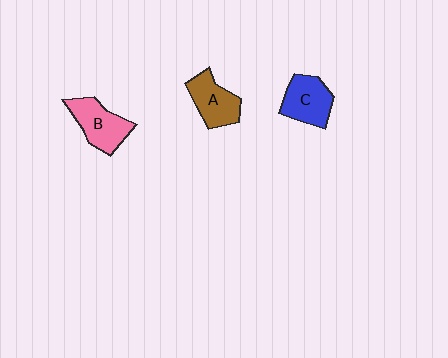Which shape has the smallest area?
Shape A (brown).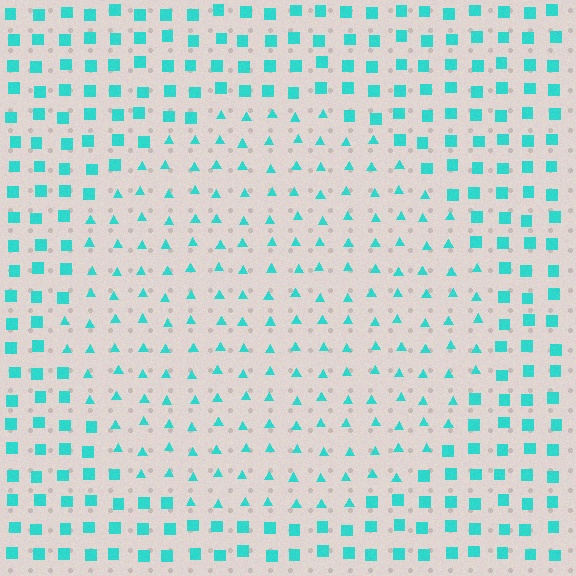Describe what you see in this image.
The image is filled with small cyan elements arranged in a uniform grid. A circle-shaped region contains triangles, while the surrounding area contains squares. The boundary is defined purely by the change in element shape.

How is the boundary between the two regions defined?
The boundary is defined by a change in element shape: triangles inside vs. squares outside. All elements share the same color and spacing.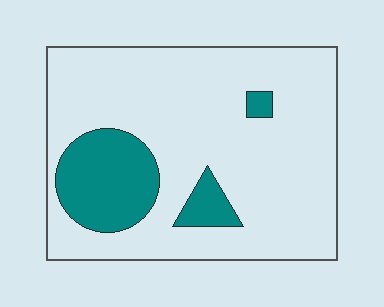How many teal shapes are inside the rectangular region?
3.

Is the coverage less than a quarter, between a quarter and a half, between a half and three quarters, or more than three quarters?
Less than a quarter.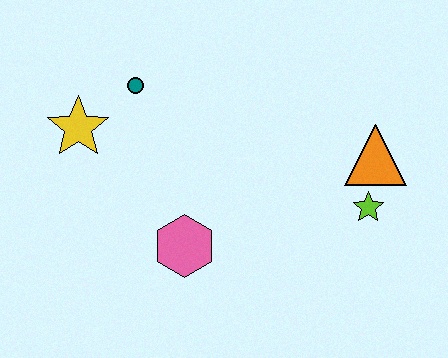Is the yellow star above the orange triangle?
Yes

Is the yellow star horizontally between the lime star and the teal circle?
No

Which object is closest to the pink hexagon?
The yellow star is closest to the pink hexagon.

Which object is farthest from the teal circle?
The lime star is farthest from the teal circle.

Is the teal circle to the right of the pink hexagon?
No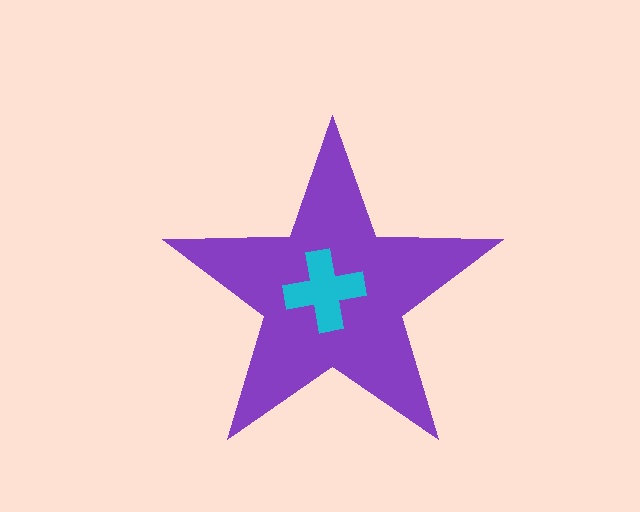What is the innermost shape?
The cyan cross.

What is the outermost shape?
The purple star.